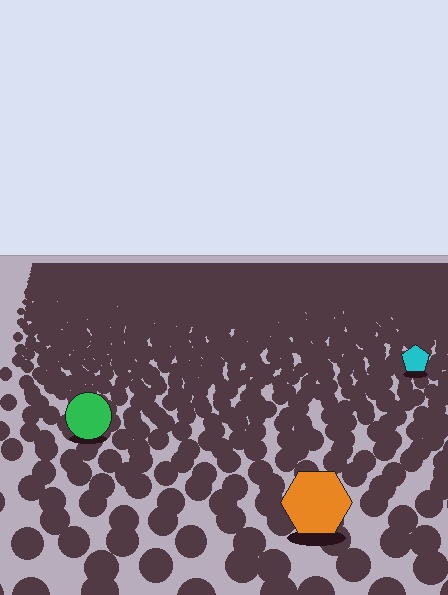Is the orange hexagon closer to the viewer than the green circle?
Yes. The orange hexagon is closer — you can tell from the texture gradient: the ground texture is coarser near it.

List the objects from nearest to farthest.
From nearest to farthest: the orange hexagon, the green circle, the cyan pentagon.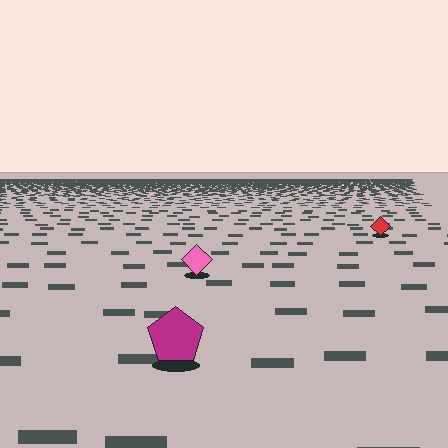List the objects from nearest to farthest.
From nearest to farthest: the magenta pentagon, the pink diamond, the red diamond.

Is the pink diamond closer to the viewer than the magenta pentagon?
No. The magenta pentagon is closer — you can tell from the texture gradient: the ground texture is coarser near it.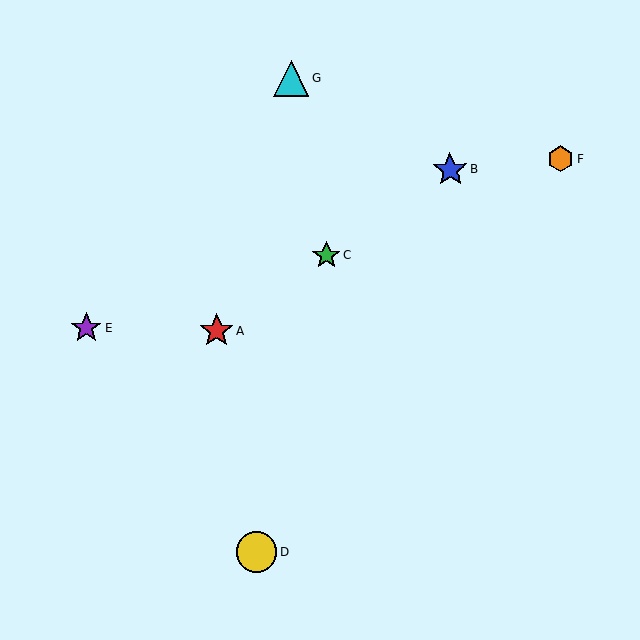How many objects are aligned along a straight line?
3 objects (A, B, C) are aligned along a straight line.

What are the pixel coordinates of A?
Object A is at (217, 331).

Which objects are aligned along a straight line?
Objects A, B, C are aligned along a straight line.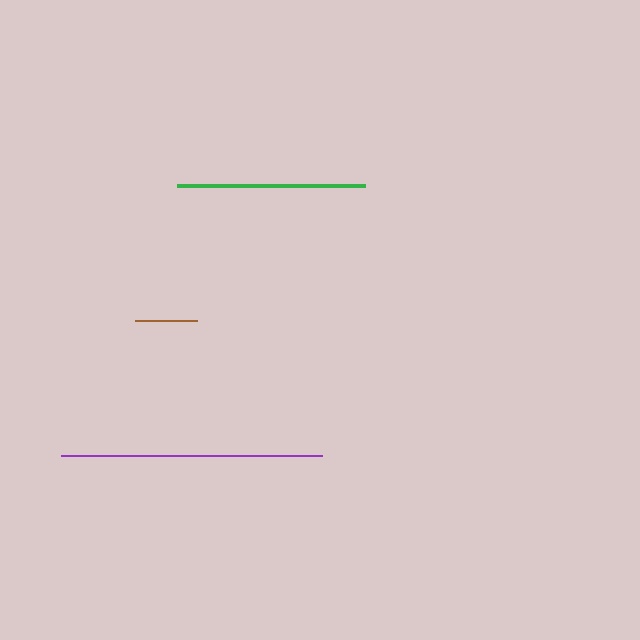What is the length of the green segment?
The green segment is approximately 188 pixels long.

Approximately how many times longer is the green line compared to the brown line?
The green line is approximately 3.0 times the length of the brown line.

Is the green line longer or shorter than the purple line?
The purple line is longer than the green line.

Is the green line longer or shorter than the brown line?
The green line is longer than the brown line.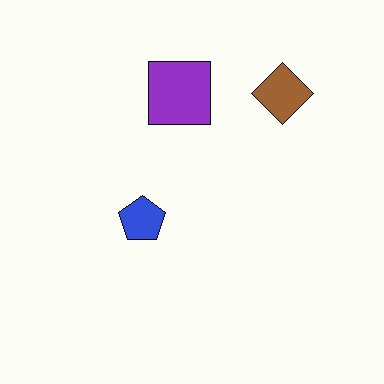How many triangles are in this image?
There are no triangles.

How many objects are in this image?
There are 3 objects.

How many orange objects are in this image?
There are no orange objects.